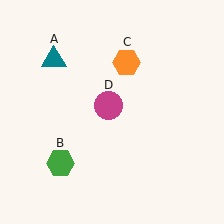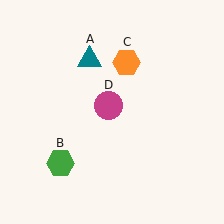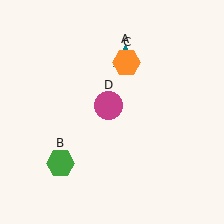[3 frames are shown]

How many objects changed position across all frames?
1 object changed position: teal triangle (object A).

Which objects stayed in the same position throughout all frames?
Green hexagon (object B) and orange hexagon (object C) and magenta circle (object D) remained stationary.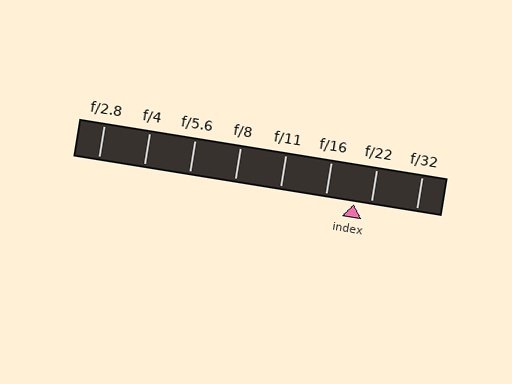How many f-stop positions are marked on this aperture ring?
There are 8 f-stop positions marked.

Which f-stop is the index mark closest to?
The index mark is closest to f/22.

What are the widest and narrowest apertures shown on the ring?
The widest aperture shown is f/2.8 and the narrowest is f/32.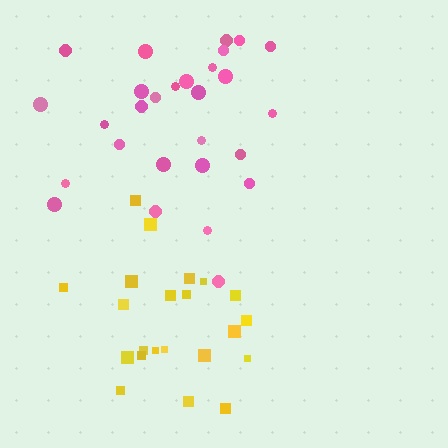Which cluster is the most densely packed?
Yellow.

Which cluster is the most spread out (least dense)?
Pink.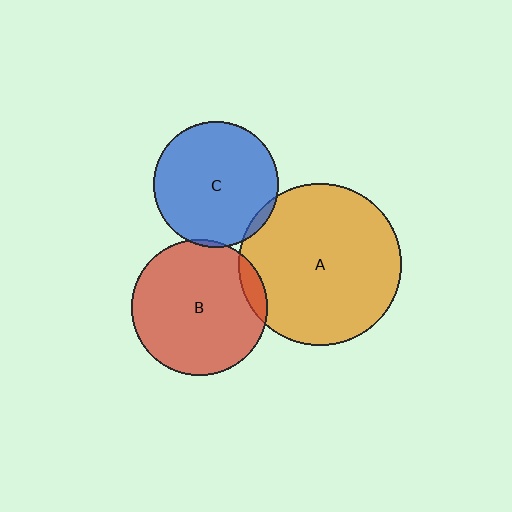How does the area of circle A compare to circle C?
Approximately 1.7 times.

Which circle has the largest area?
Circle A (orange).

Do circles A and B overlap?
Yes.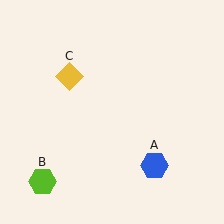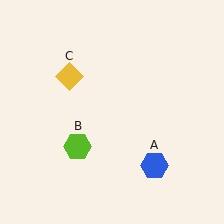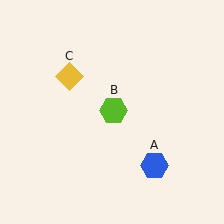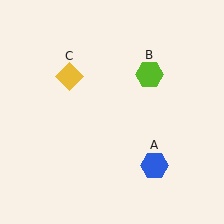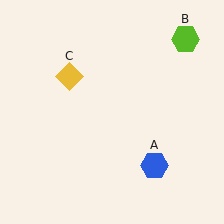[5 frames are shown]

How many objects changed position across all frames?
1 object changed position: lime hexagon (object B).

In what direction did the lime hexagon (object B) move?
The lime hexagon (object B) moved up and to the right.